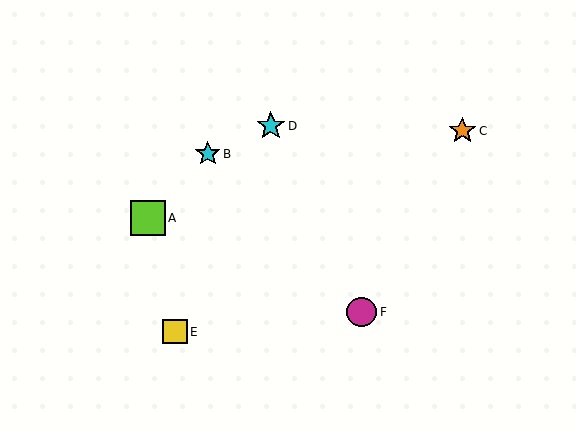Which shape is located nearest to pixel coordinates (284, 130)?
The cyan star (labeled D) at (271, 126) is nearest to that location.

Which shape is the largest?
The lime square (labeled A) is the largest.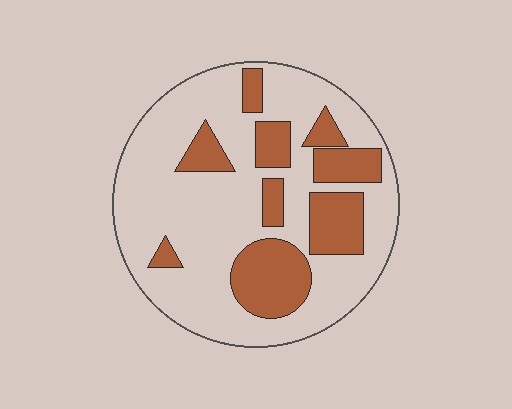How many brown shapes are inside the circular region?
9.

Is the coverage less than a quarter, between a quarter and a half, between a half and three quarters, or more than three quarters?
Between a quarter and a half.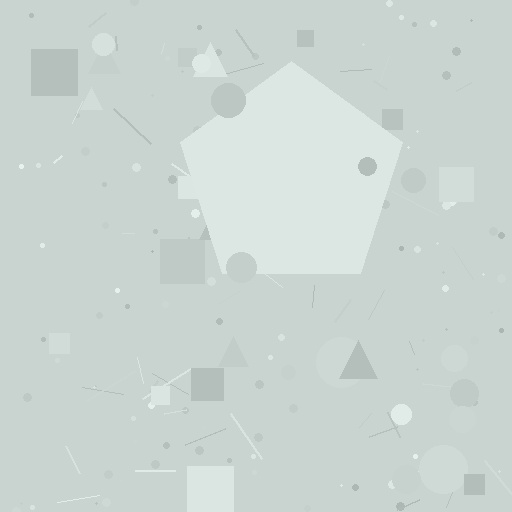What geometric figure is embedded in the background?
A pentagon is embedded in the background.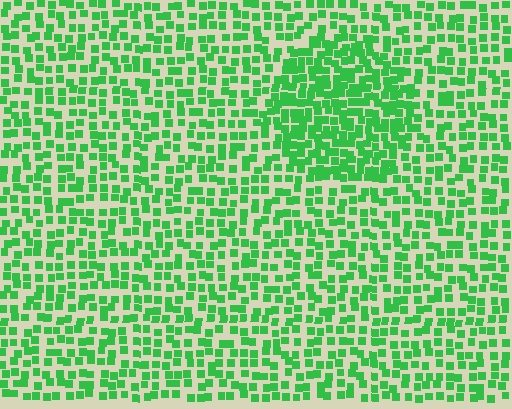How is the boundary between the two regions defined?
The boundary is defined by a change in element density (approximately 1.7x ratio). All elements are the same color, size, and shape.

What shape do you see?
I see a circle.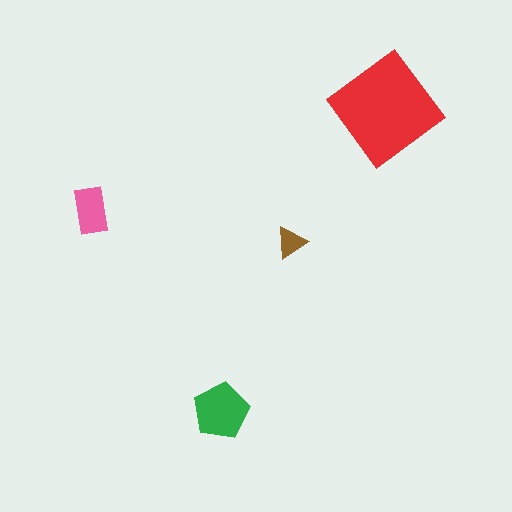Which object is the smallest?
The brown triangle.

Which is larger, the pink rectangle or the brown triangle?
The pink rectangle.